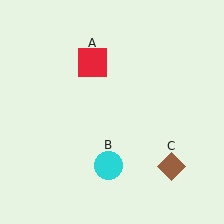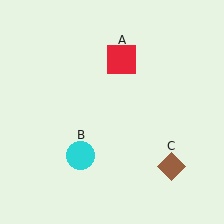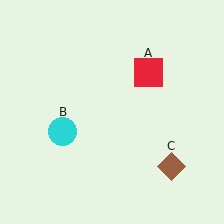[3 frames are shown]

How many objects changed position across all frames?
2 objects changed position: red square (object A), cyan circle (object B).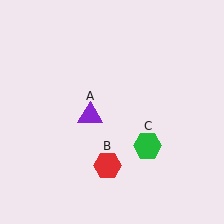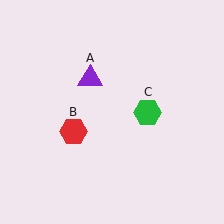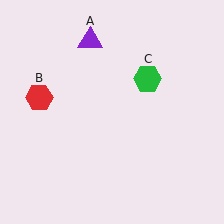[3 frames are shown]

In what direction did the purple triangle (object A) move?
The purple triangle (object A) moved up.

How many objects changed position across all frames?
3 objects changed position: purple triangle (object A), red hexagon (object B), green hexagon (object C).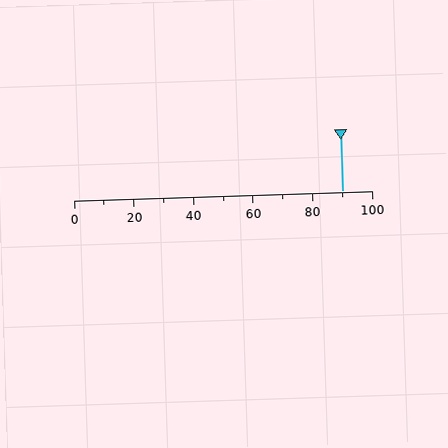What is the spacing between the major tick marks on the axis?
The major ticks are spaced 20 apart.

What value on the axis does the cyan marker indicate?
The marker indicates approximately 90.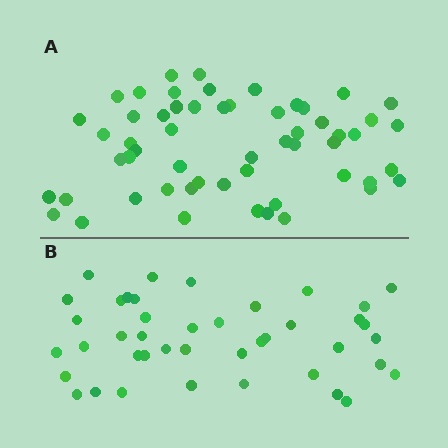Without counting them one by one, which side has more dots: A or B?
Region A (the top region) has more dots.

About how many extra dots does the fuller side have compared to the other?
Region A has approximately 15 more dots than region B.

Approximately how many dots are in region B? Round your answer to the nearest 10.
About 40 dots. (The exact count is 42, which rounds to 40.)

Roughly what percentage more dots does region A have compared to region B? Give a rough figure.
About 35% more.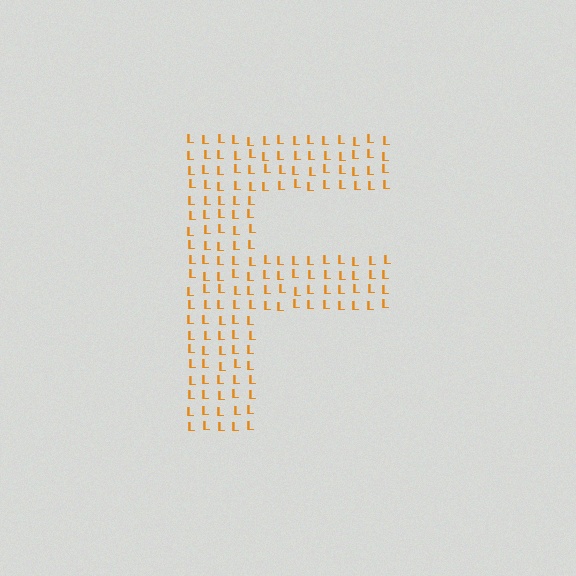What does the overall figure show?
The overall figure shows the letter F.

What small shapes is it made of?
It is made of small letter L's.